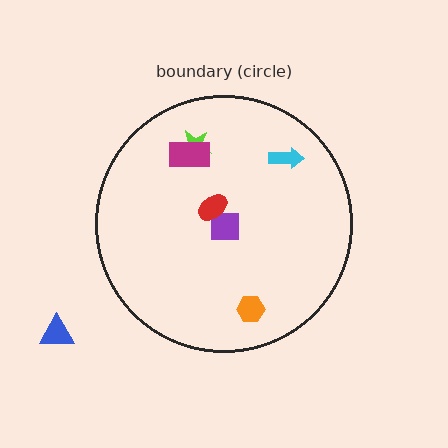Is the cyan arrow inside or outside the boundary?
Inside.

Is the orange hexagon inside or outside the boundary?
Inside.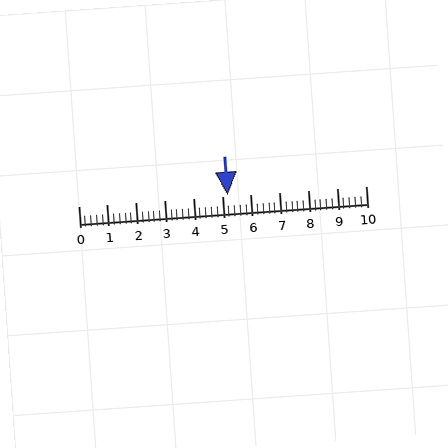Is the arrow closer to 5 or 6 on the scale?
The arrow is closer to 5.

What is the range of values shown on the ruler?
The ruler shows values from 0 to 10.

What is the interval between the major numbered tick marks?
The major tick marks are spaced 1 units apart.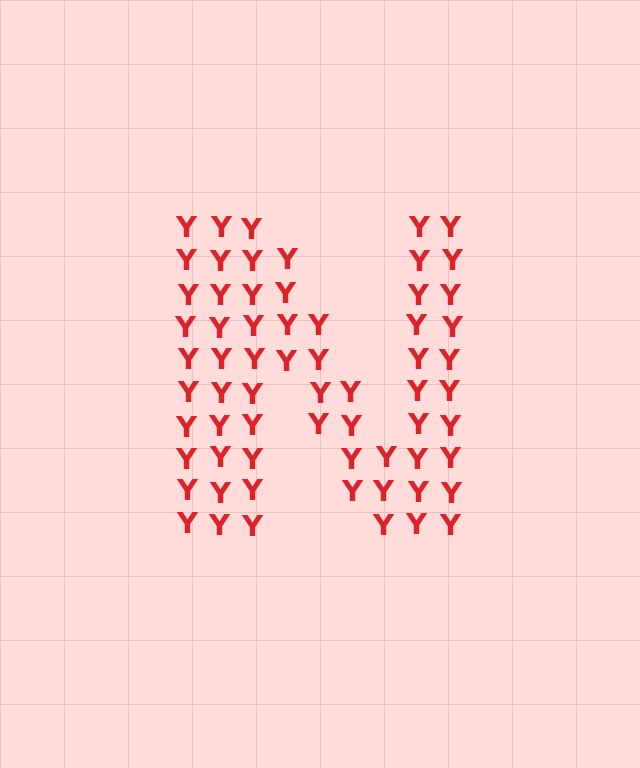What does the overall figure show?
The overall figure shows the letter N.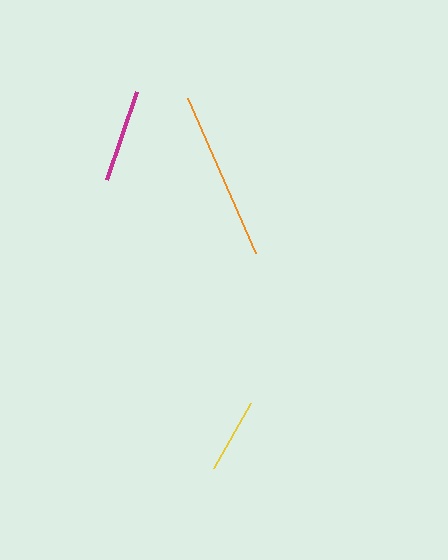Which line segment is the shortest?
The yellow line is the shortest at approximately 75 pixels.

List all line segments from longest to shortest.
From longest to shortest: orange, magenta, yellow.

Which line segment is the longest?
The orange line is the longest at approximately 169 pixels.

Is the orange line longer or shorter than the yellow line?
The orange line is longer than the yellow line.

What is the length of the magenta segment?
The magenta segment is approximately 93 pixels long.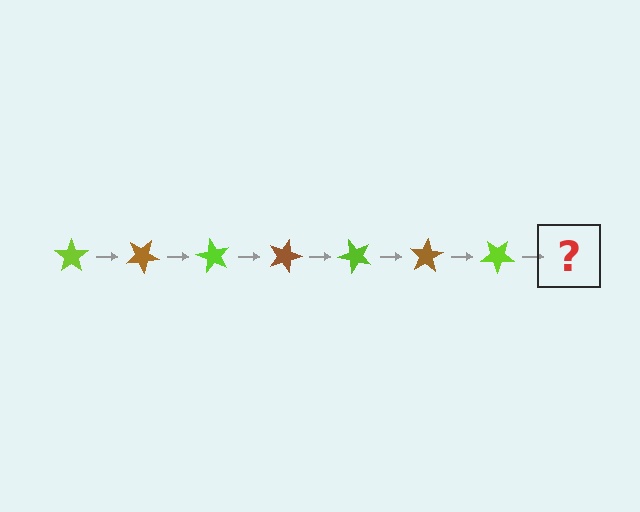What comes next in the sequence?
The next element should be a brown star, rotated 210 degrees from the start.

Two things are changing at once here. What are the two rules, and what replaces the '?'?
The two rules are that it rotates 30 degrees each step and the color cycles through lime and brown. The '?' should be a brown star, rotated 210 degrees from the start.